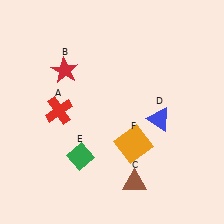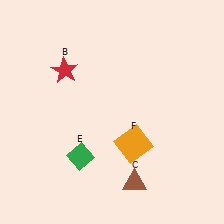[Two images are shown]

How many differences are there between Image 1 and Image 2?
There are 2 differences between the two images.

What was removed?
The red cross (A), the blue triangle (D) were removed in Image 2.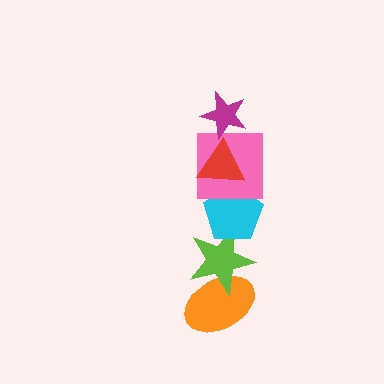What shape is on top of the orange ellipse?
The lime star is on top of the orange ellipse.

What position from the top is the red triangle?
The red triangle is 2nd from the top.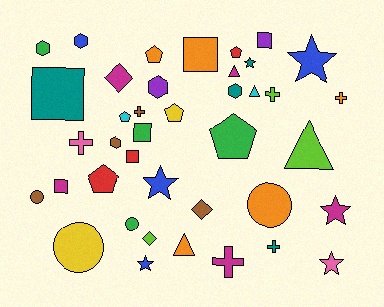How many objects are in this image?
There are 40 objects.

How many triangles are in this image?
There are 4 triangles.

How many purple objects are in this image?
There are 2 purple objects.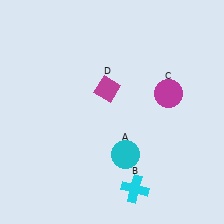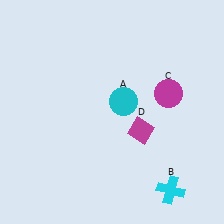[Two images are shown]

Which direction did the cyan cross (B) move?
The cyan cross (B) moved right.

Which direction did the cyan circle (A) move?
The cyan circle (A) moved up.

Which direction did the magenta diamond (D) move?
The magenta diamond (D) moved down.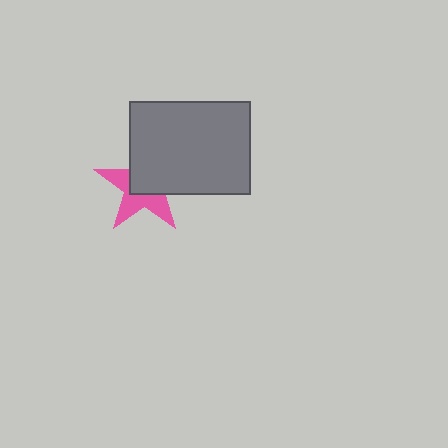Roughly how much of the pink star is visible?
About half of it is visible (roughly 47%).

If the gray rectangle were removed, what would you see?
You would see the complete pink star.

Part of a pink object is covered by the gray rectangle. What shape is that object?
It is a star.